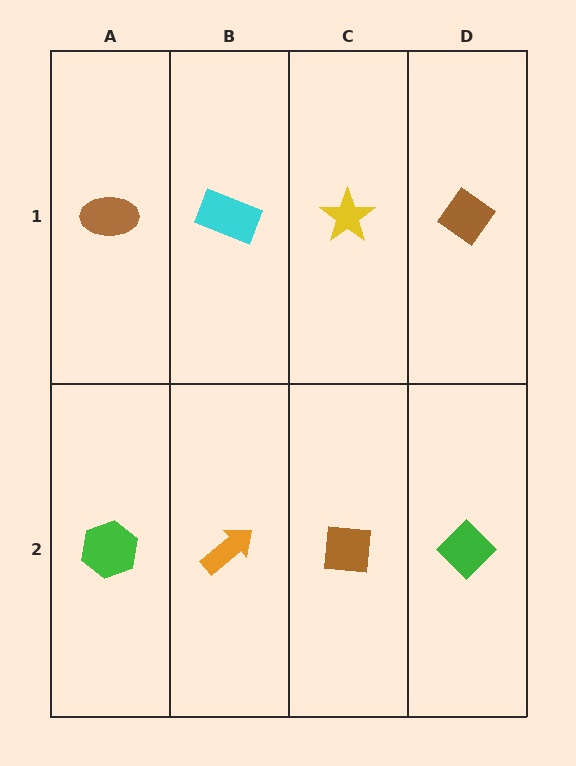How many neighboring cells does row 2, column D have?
2.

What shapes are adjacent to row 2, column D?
A brown diamond (row 1, column D), a brown square (row 2, column C).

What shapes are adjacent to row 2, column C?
A yellow star (row 1, column C), an orange arrow (row 2, column B), a green diamond (row 2, column D).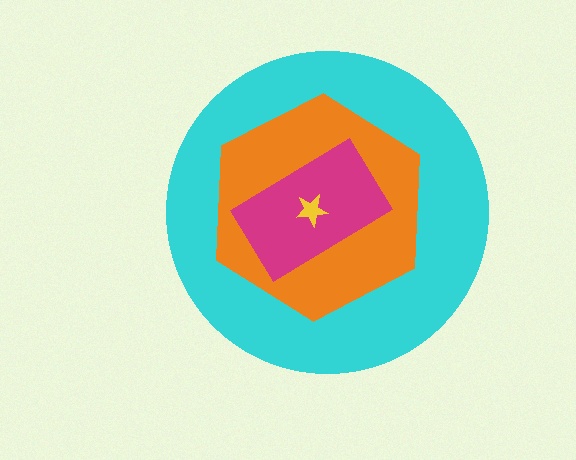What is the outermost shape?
The cyan circle.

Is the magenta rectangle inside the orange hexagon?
Yes.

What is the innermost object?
The yellow star.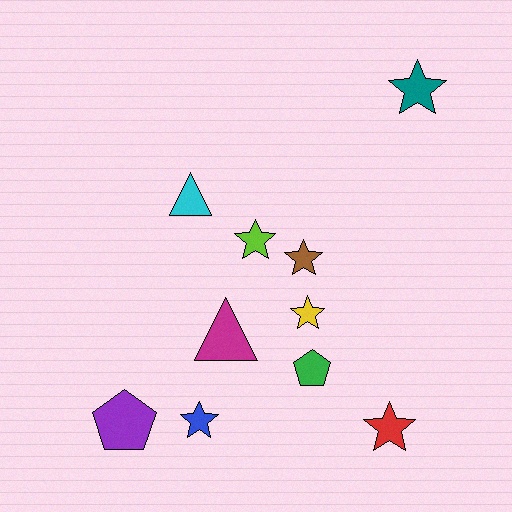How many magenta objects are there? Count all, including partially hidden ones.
There is 1 magenta object.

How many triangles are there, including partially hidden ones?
There are 2 triangles.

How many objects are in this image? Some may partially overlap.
There are 10 objects.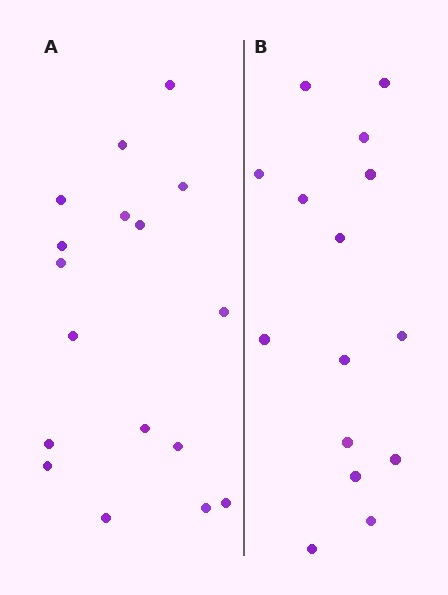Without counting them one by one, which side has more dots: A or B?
Region A (the left region) has more dots.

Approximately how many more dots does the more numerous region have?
Region A has just a few more — roughly 2 or 3 more dots than region B.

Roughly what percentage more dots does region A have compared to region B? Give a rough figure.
About 15% more.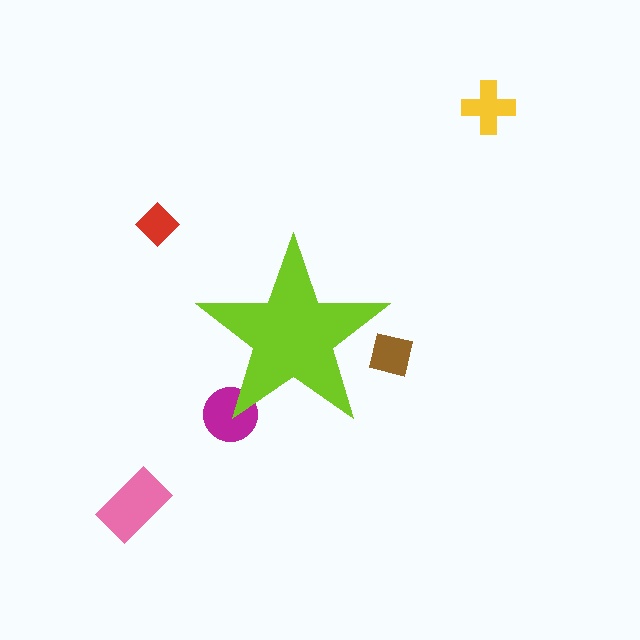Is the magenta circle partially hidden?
Yes, the magenta circle is partially hidden behind the lime star.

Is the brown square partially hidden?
Yes, the brown square is partially hidden behind the lime star.